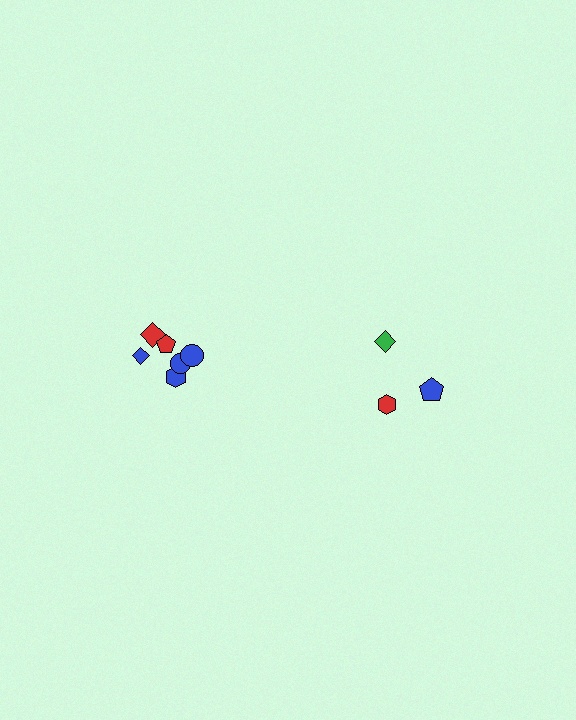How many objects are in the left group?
There are 6 objects.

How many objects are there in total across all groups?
There are 9 objects.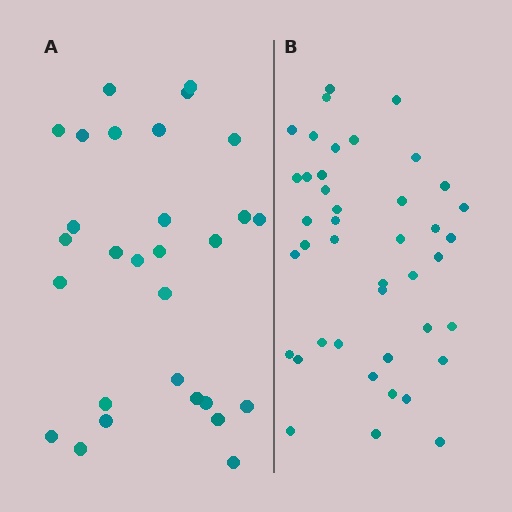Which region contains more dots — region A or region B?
Region B (the right region) has more dots.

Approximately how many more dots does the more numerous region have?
Region B has approximately 15 more dots than region A.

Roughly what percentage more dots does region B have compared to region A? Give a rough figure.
About 45% more.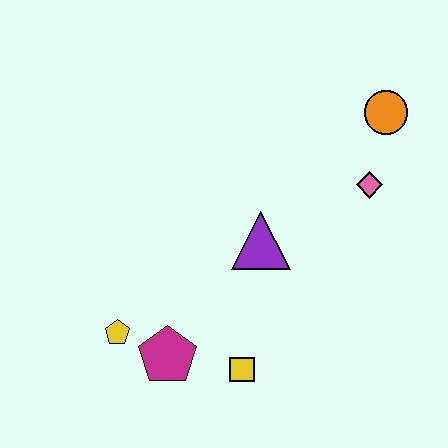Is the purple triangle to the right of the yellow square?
Yes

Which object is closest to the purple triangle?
The pink diamond is closest to the purple triangle.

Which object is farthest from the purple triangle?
The orange circle is farthest from the purple triangle.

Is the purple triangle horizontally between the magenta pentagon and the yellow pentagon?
No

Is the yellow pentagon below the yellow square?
No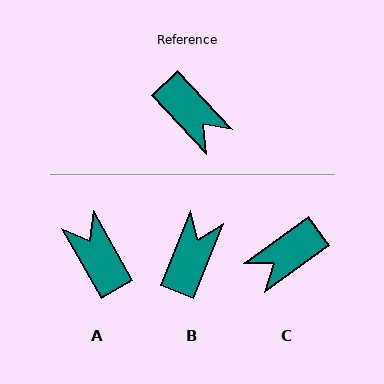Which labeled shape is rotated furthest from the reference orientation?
A, about 166 degrees away.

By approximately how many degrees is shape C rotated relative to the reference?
Approximately 97 degrees clockwise.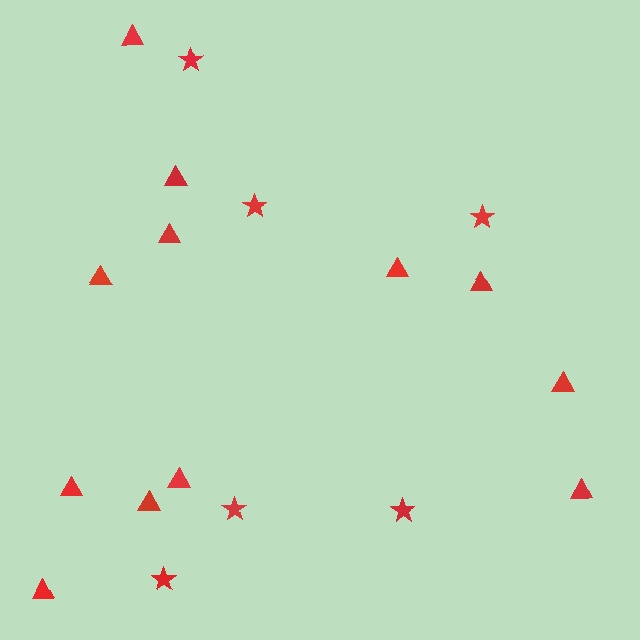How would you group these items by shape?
There are 2 groups: one group of triangles (12) and one group of stars (6).